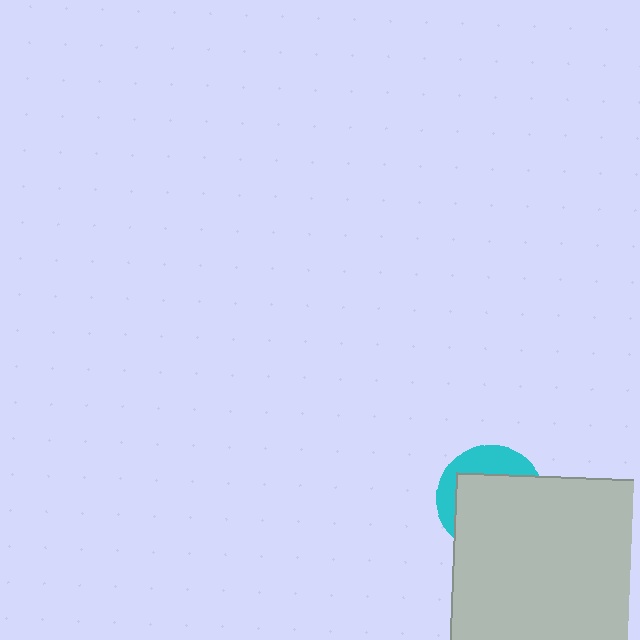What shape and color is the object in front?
The object in front is a light gray rectangle.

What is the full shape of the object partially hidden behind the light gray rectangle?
The partially hidden object is a cyan circle.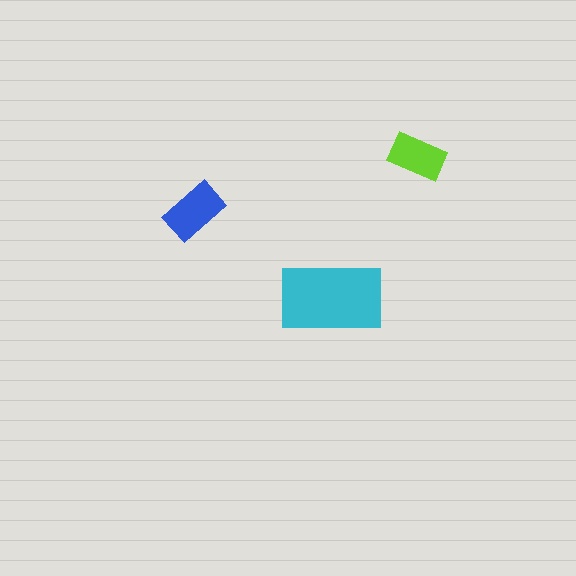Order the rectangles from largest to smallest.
the cyan one, the blue one, the lime one.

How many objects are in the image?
There are 3 objects in the image.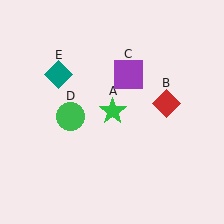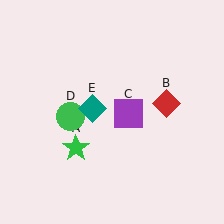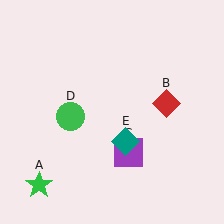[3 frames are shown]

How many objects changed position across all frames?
3 objects changed position: green star (object A), purple square (object C), teal diamond (object E).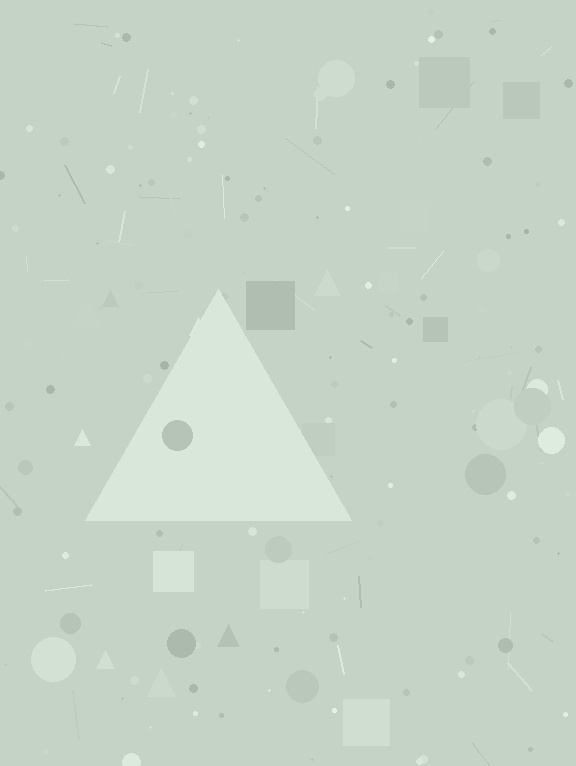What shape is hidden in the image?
A triangle is hidden in the image.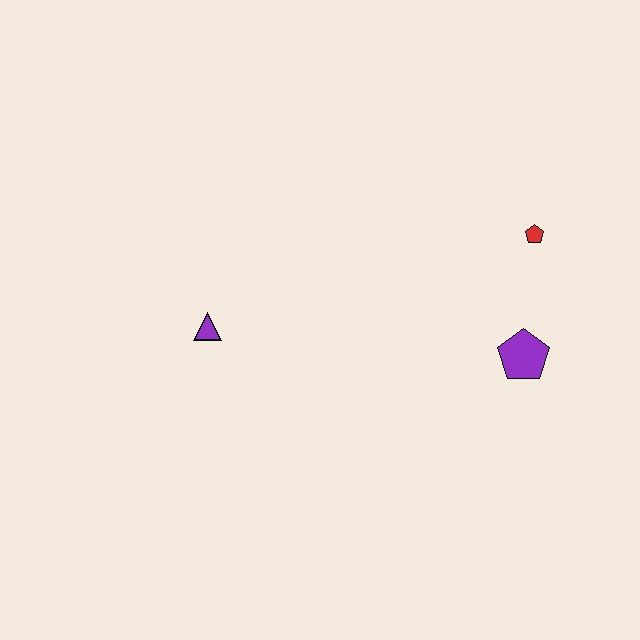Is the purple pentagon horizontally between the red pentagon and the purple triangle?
Yes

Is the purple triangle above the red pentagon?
No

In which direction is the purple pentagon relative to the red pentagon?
The purple pentagon is below the red pentagon.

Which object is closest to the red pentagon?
The purple pentagon is closest to the red pentagon.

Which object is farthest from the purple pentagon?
The purple triangle is farthest from the purple pentagon.